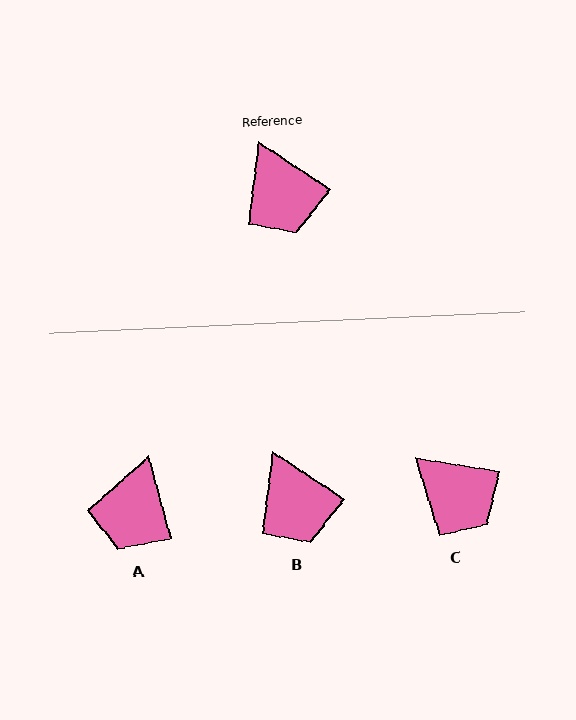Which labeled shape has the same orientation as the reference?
B.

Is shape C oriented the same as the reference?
No, it is off by about 24 degrees.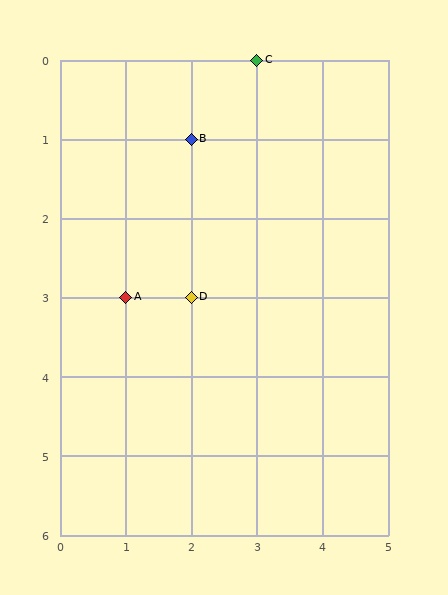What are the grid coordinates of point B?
Point B is at grid coordinates (2, 1).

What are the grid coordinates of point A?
Point A is at grid coordinates (1, 3).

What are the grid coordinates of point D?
Point D is at grid coordinates (2, 3).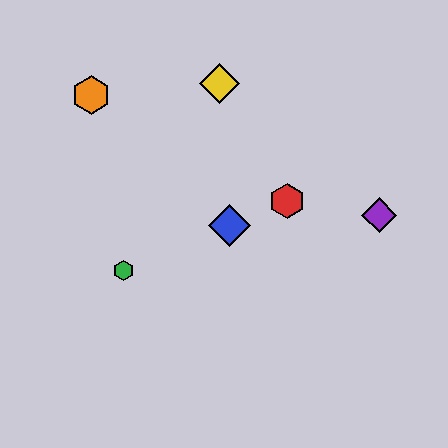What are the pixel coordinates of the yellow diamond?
The yellow diamond is at (219, 84).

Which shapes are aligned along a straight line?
The red hexagon, the blue diamond, the green hexagon are aligned along a straight line.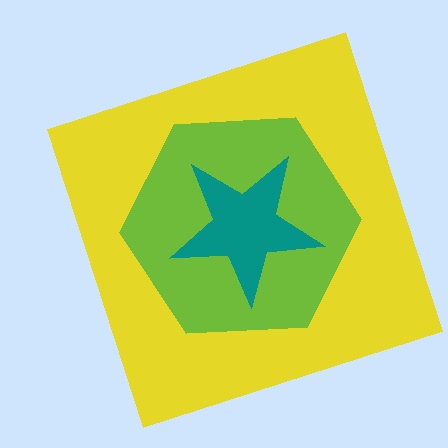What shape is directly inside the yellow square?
The lime hexagon.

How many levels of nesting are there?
3.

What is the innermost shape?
The teal star.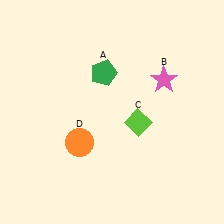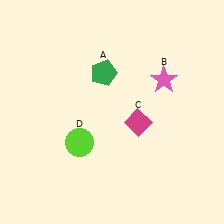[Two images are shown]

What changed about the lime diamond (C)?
In Image 1, C is lime. In Image 2, it changed to magenta.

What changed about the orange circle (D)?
In Image 1, D is orange. In Image 2, it changed to lime.